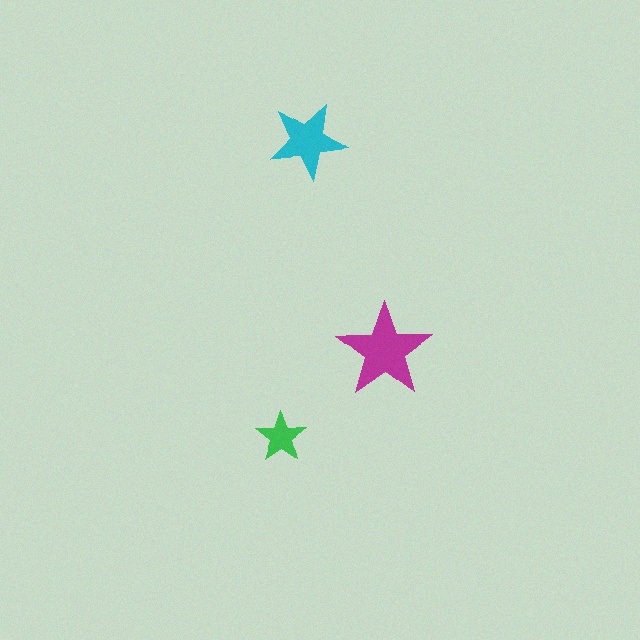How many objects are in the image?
There are 3 objects in the image.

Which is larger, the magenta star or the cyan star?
The magenta one.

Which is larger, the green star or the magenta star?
The magenta one.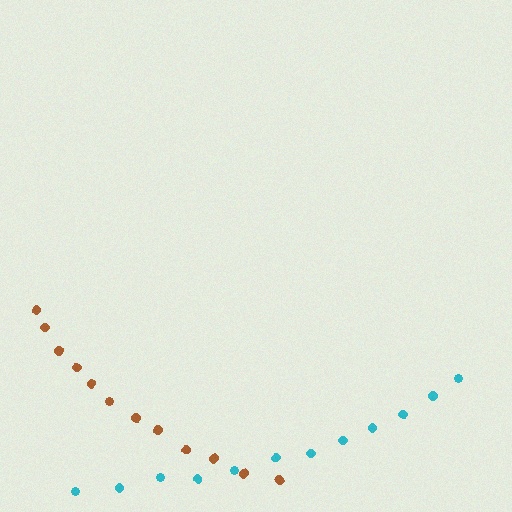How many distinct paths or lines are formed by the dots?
There are 2 distinct paths.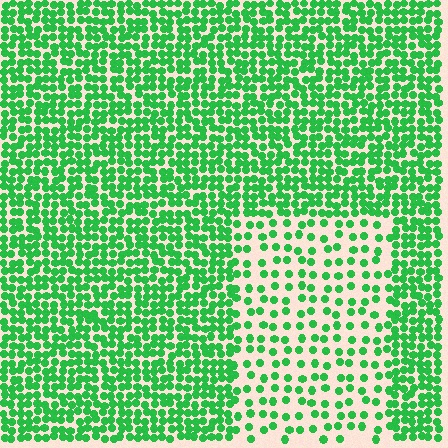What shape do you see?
I see a rectangle.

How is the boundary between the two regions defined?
The boundary is defined by a change in element density (approximately 2.4x ratio). All elements are the same color, size, and shape.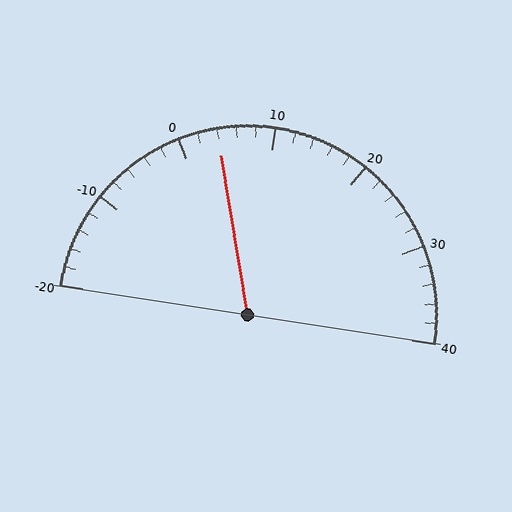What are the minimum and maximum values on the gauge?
The gauge ranges from -20 to 40.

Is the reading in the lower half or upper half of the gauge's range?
The reading is in the lower half of the range (-20 to 40).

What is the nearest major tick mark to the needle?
The nearest major tick mark is 0.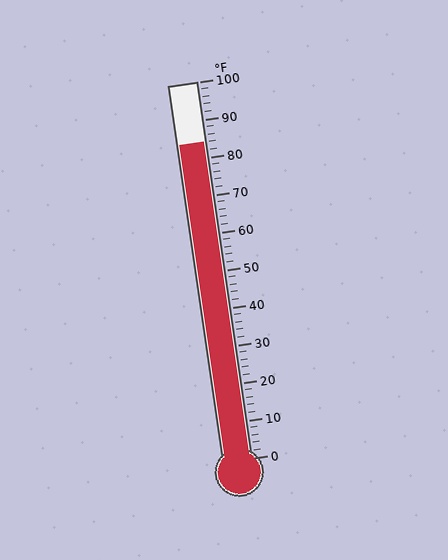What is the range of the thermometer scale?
The thermometer scale ranges from 0°F to 100°F.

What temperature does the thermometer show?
The thermometer shows approximately 84°F.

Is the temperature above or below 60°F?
The temperature is above 60°F.